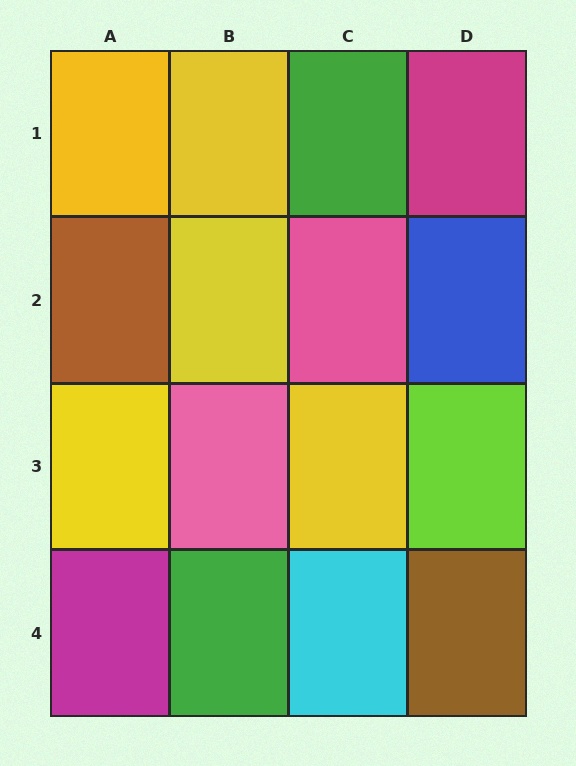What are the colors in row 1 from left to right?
Yellow, yellow, green, magenta.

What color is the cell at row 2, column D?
Blue.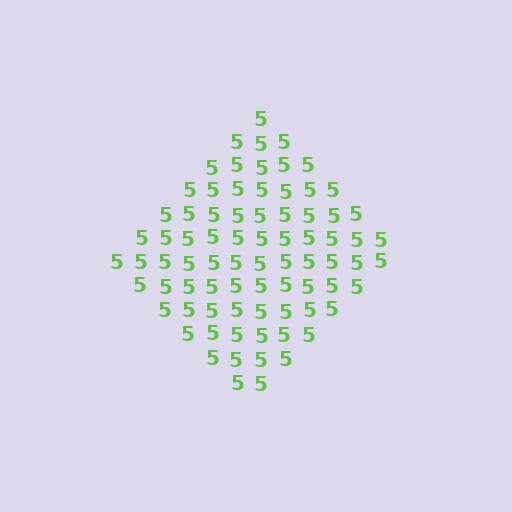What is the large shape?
The large shape is a diamond.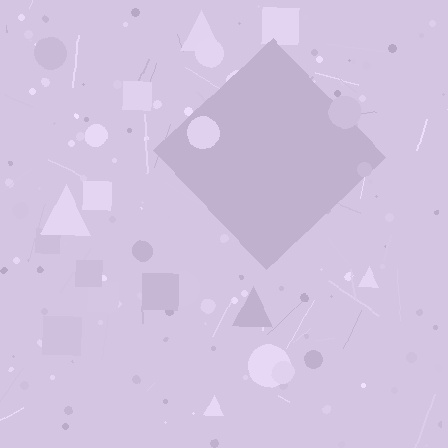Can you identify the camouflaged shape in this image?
The camouflaged shape is a diamond.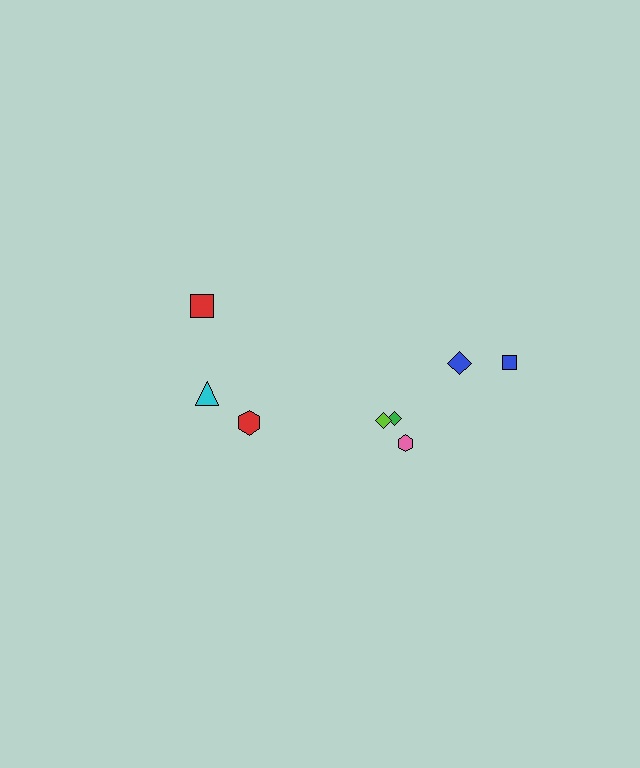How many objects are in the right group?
There are 5 objects.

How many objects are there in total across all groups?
There are 8 objects.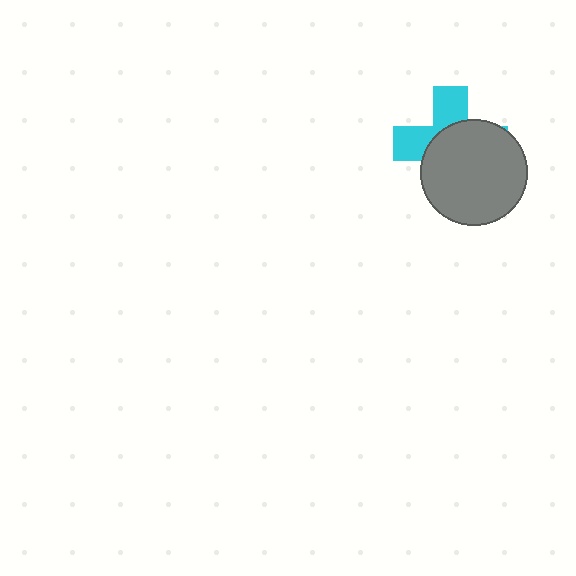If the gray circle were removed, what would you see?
You would see the complete cyan cross.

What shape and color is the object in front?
The object in front is a gray circle.